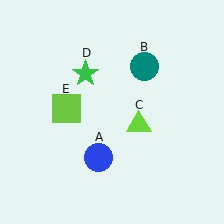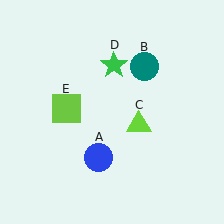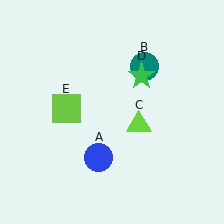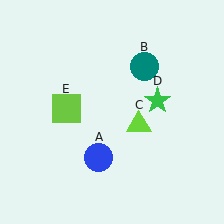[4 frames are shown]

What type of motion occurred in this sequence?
The green star (object D) rotated clockwise around the center of the scene.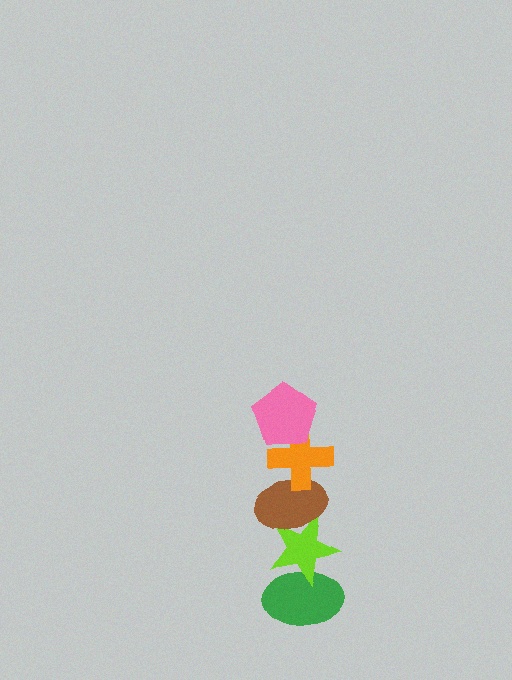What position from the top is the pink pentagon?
The pink pentagon is 1st from the top.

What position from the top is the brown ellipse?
The brown ellipse is 3rd from the top.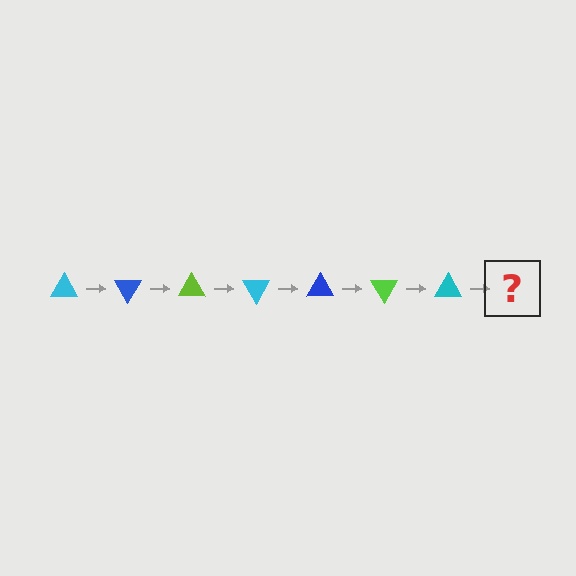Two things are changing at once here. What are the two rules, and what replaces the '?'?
The two rules are that it rotates 60 degrees each step and the color cycles through cyan, blue, and lime. The '?' should be a blue triangle, rotated 420 degrees from the start.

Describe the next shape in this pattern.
It should be a blue triangle, rotated 420 degrees from the start.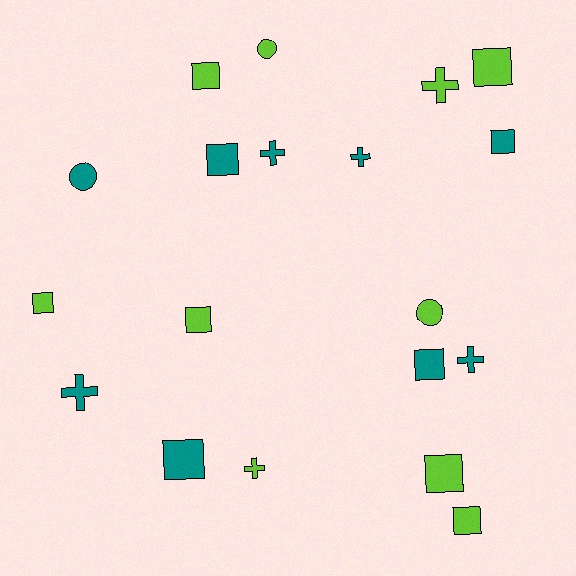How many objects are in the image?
There are 19 objects.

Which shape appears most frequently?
Square, with 10 objects.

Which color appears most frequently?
Lime, with 10 objects.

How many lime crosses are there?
There are 2 lime crosses.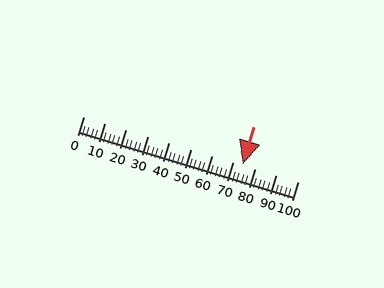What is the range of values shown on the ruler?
The ruler shows values from 0 to 100.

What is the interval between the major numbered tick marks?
The major tick marks are spaced 10 units apart.